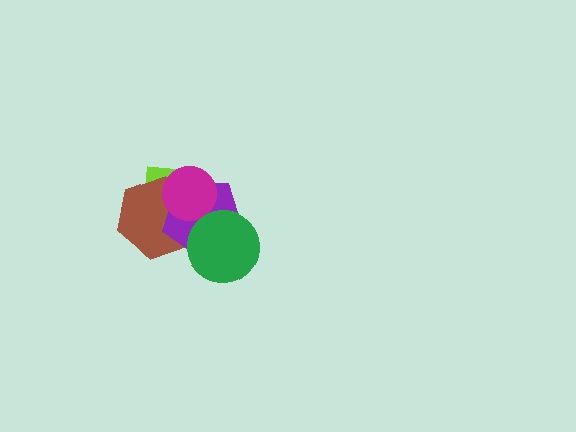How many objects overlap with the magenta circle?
3 objects overlap with the magenta circle.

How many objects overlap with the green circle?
1 object overlaps with the green circle.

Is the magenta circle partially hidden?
No, no other shape covers it.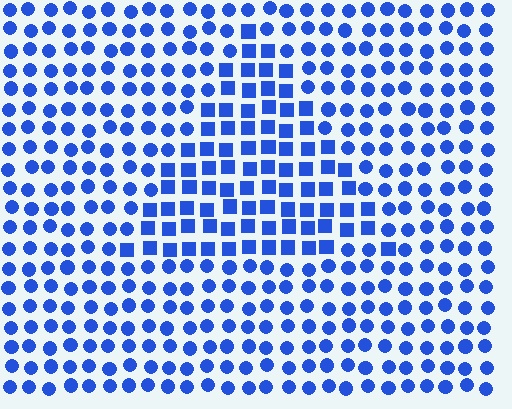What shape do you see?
I see a triangle.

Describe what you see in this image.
The image is filled with small blue elements arranged in a uniform grid. A triangle-shaped region contains squares, while the surrounding area contains circles. The boundary is defined purely by the change in element shape.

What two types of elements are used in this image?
The image uses squares inside the triangle region and circles outside it.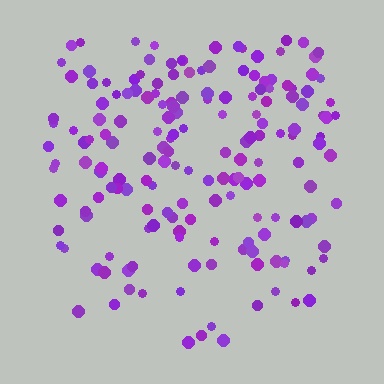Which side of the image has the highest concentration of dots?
The top.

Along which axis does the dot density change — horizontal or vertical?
Vertical.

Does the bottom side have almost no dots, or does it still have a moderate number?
Still a moderate number, just noticeably fewer than the top.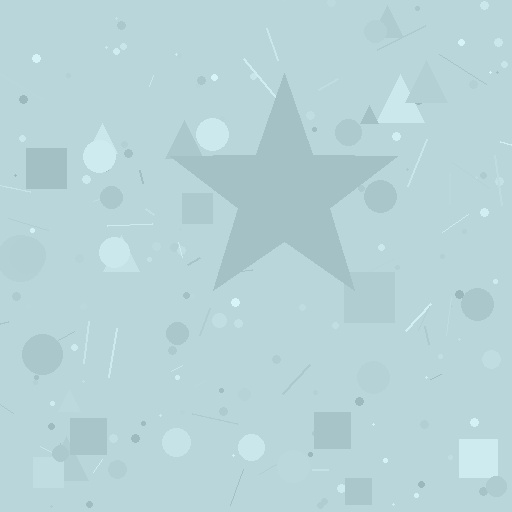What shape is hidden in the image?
A star is hidden in the image.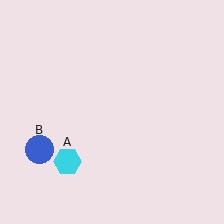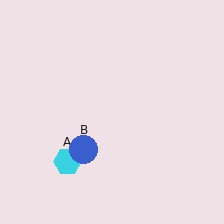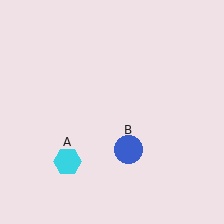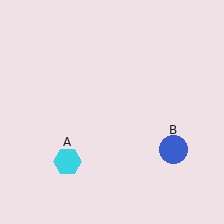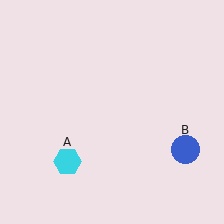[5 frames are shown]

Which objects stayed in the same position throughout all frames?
Cyan hexagon (object A) remained stationary.